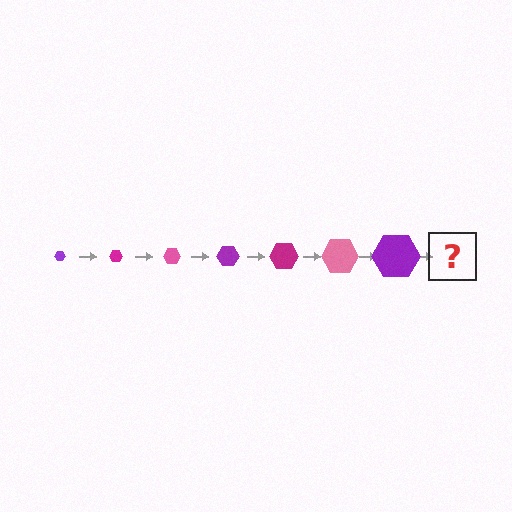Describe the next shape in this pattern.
It should be a magenta hexagon, larger than the previous one.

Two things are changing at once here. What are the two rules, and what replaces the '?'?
The two rules are that the hexagon grows larger each step and the color cycles through purple, magenta, and pink. The '?' should be a magenta hexagon, larger than the previous one.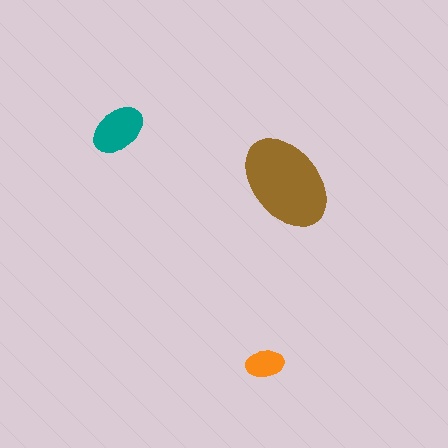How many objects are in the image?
There are 3 objects in the image.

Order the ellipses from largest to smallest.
the brown one, the teal one, the orange one.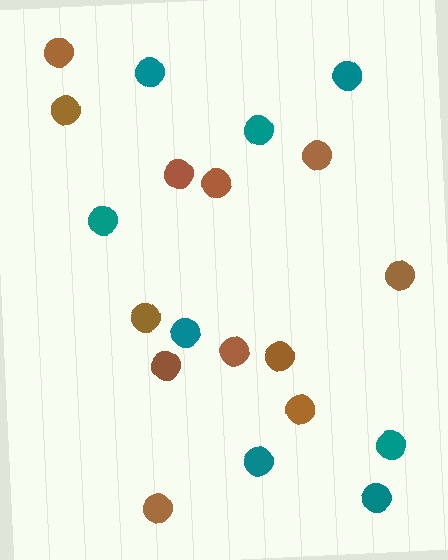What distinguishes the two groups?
There are 2 groups: one group of brown circles (12) and one group of teal circles (8).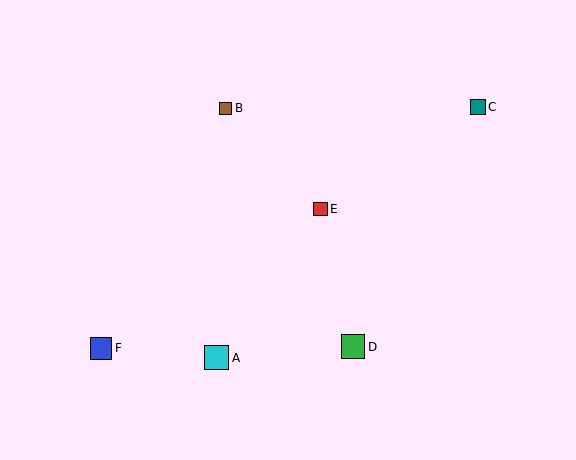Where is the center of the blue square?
The center of the blue square is at (101, 348).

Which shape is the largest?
The cyan square (labeled A) is the largest.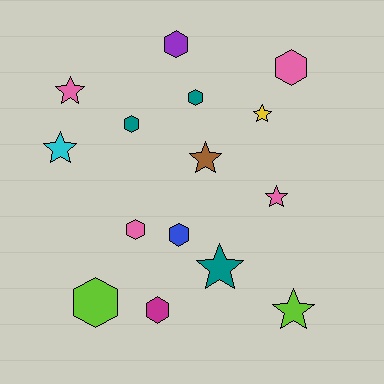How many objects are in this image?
There are 15 objects.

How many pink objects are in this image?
There are 4 pink objects.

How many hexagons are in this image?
There are 8 hexagons.